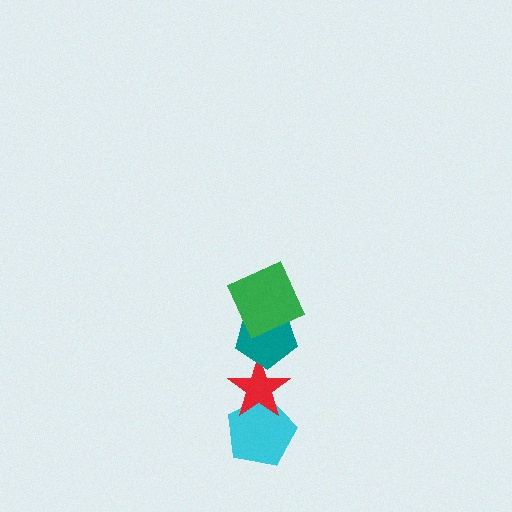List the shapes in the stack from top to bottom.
From top to bottom: the green square, the teal pentagon, the red star, the cyan pentagon.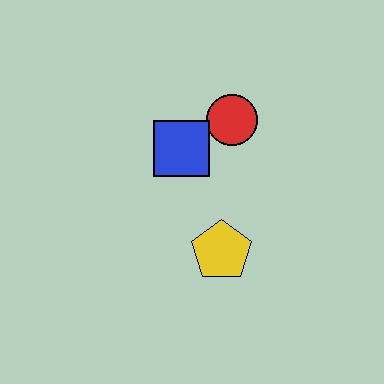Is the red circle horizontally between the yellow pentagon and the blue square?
No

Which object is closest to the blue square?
The red circle is closest to the blue square.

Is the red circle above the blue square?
Yes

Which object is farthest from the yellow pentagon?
The red circle is farthest from the yellow pentagon.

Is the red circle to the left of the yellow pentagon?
No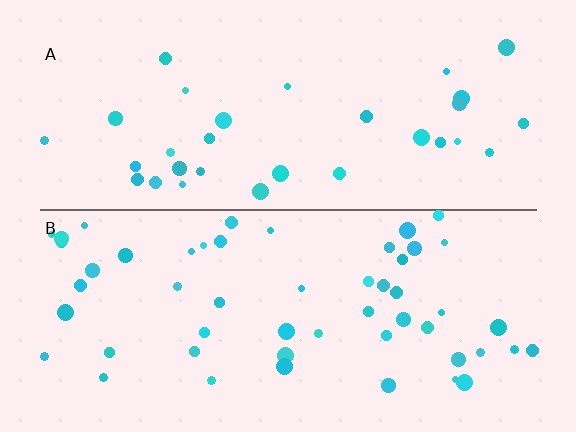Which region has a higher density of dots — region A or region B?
B (the bottom).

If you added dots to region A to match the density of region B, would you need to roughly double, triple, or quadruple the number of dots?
Approximately double.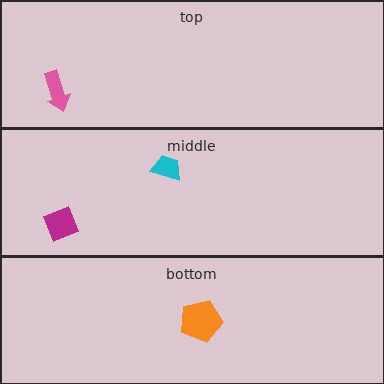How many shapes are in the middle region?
2.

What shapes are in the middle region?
The cyan trapezoid, the magenta square.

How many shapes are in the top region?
1.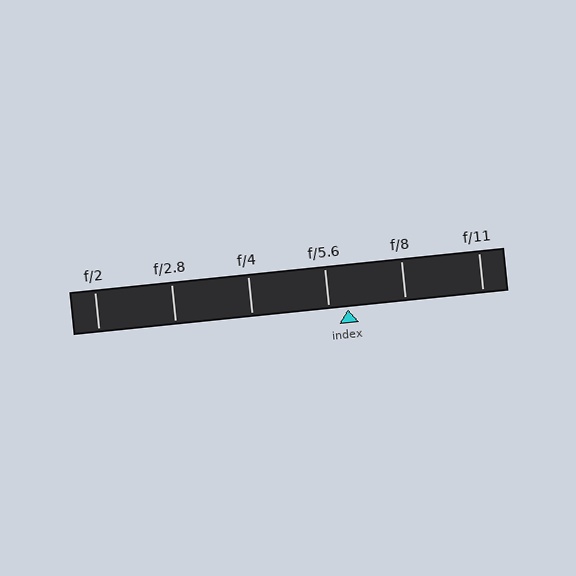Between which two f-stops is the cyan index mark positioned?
The index mark is between f/5.6 and f/8.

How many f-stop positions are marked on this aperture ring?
There are 6 f-stop positions marked.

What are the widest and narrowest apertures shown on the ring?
The widest aperture shown is f/2 and the narrowest is f/11.